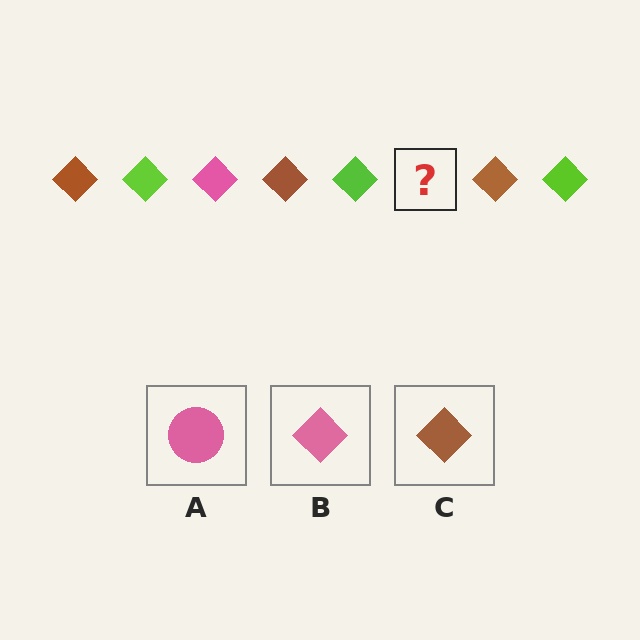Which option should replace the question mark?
Option B.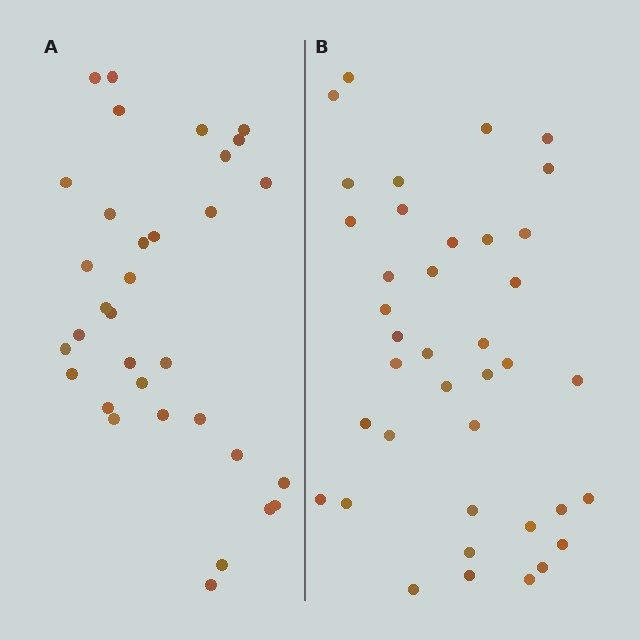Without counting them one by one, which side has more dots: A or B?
Region B (the right region) has more dots.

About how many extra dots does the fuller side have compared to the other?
Region B has about 6 more dots than region A.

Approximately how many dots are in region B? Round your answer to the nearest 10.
About 40 dots. (The exact count is 39, which rounds to 40.)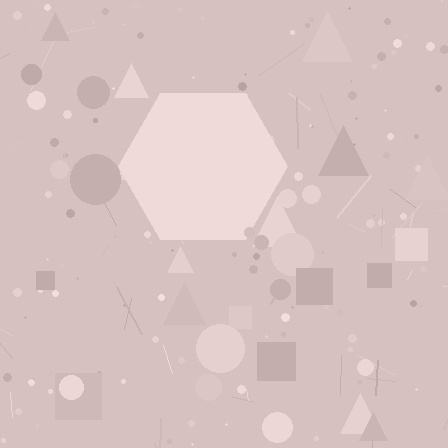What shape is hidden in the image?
A hexagon is hidden in the image.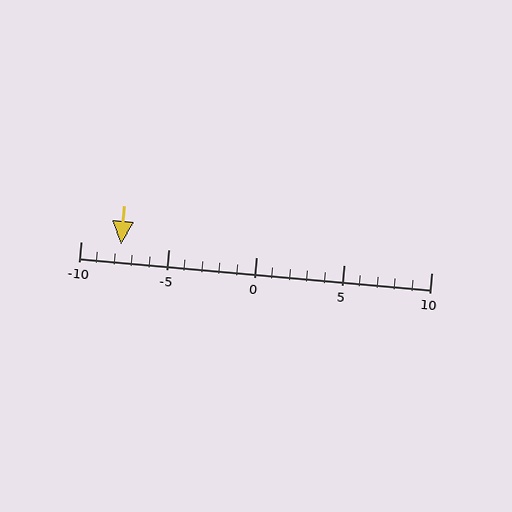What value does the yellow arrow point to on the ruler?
The yellow arrow points to approximately -8.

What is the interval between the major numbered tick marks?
The major tick marks are spaced 5 units apart.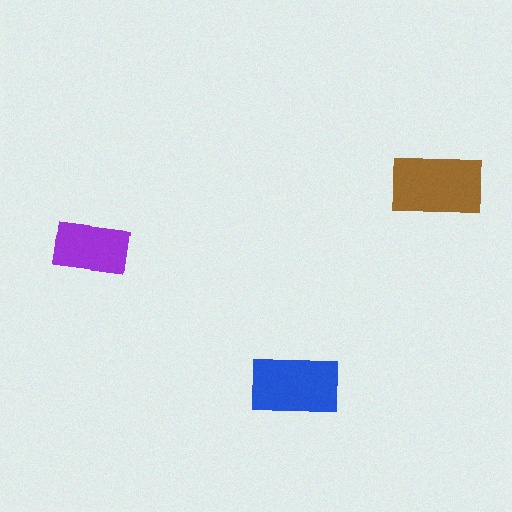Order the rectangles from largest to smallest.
the brown one, the blue one, the purple one.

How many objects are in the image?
There are 3 objects in the image.